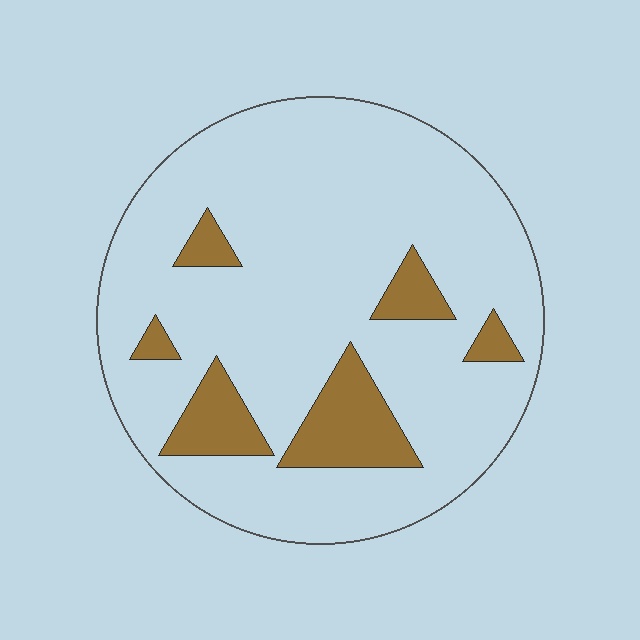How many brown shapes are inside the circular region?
6.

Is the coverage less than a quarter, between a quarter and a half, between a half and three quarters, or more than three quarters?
Less than a quarter.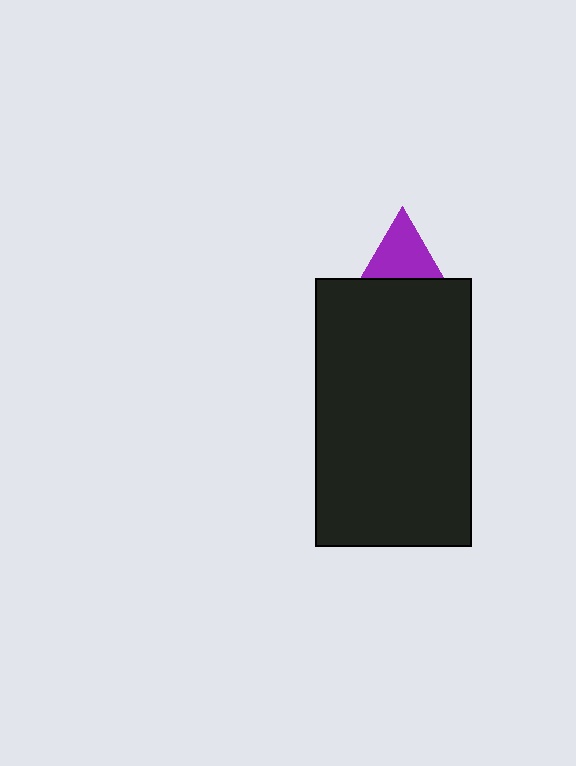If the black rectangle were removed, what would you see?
You would see the complete purple triangle.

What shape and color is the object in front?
The object in front is a black rectangle.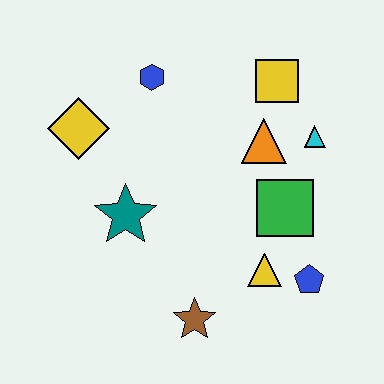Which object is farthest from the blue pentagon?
The yellow diamond is farthest from the blue pentagon.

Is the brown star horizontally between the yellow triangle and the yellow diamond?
Yes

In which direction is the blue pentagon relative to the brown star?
The blue pentagon is to the right of the brown star.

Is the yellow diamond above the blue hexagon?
No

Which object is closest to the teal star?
The yellow diamond is closest to the teal star.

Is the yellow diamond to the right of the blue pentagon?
No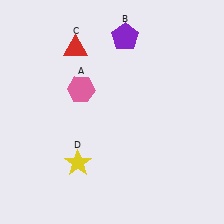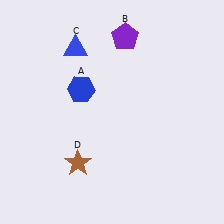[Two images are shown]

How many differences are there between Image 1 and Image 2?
There are 3 differences between the two images.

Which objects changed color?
A changed from pink to blue. C changed from red to blue. D changed from yellow to brown.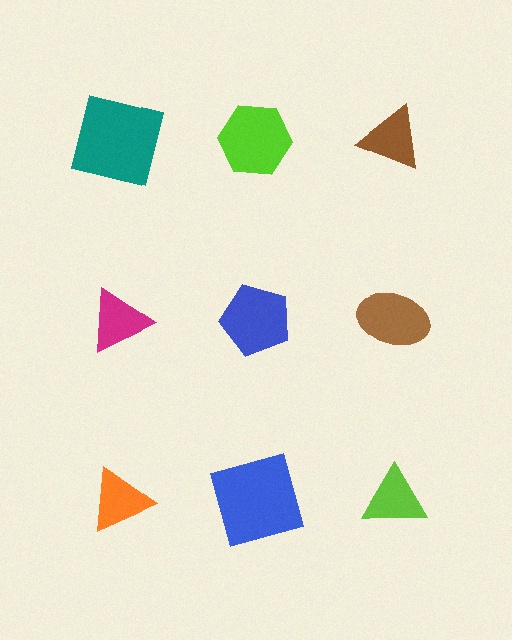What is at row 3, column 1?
An orange triangle.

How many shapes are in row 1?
3 shapes.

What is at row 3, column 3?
A lime triangle.